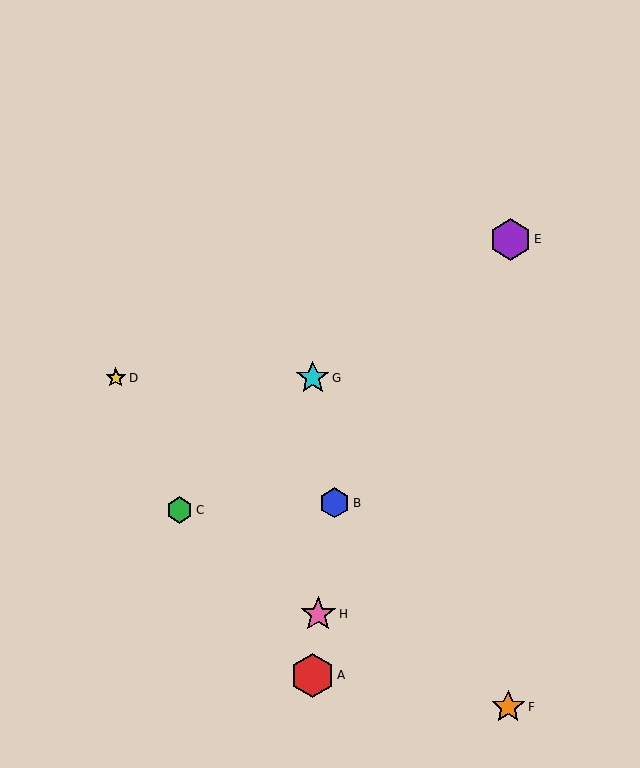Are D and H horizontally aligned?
No, D is at y≈378 and H is at y≈614.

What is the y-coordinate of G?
Object G is at y≈378.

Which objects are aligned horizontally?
Objects D, G are aligned horizontally.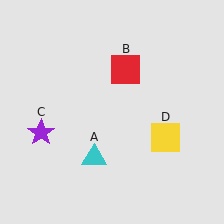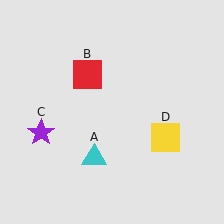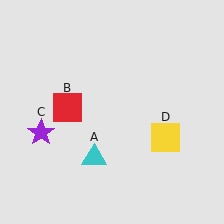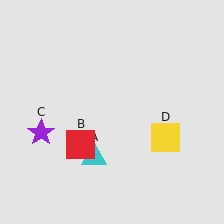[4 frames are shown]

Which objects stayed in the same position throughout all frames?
Cyan triangle (object A) and purple star (object C) and yellow square (object D) remained stationary.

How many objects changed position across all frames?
1 object changed position: red square (object B).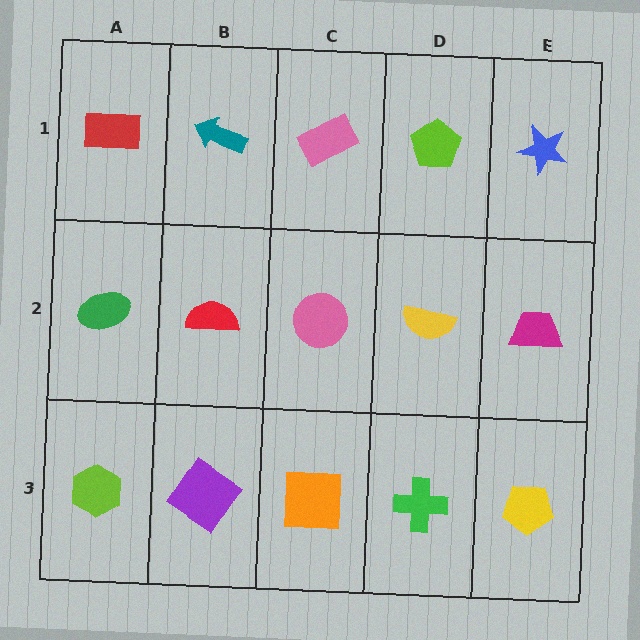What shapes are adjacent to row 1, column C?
A pink circle (row 2, column C), a teal arrow (row 1, column B), a lime pentagon (row 1, column D).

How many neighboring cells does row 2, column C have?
4.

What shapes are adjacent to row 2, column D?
A lime pentagon (row 1, column D), a green cross (row 3, column D), a pink circle (row 2, column C), a magenta trapezoid (row 2, column E).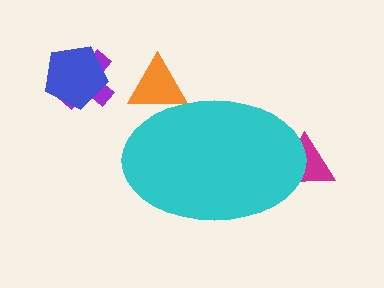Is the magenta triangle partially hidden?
Yes, the magenta triangle is partially hidden behind the cyan ellipse.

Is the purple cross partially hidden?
No, the purple cross is fully visible.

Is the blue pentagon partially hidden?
No, the blue pentagon is fully visible.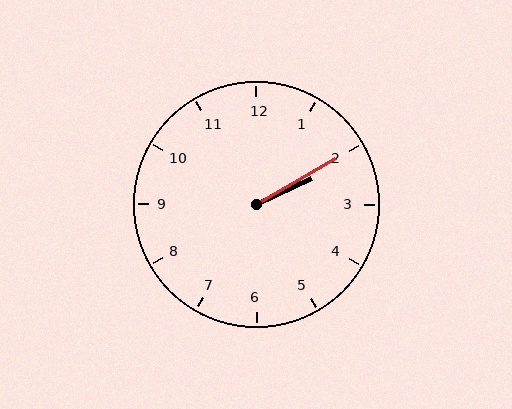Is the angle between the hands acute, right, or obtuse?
It is acute.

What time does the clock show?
2:10.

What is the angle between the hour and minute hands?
Approximately 5 degrees.